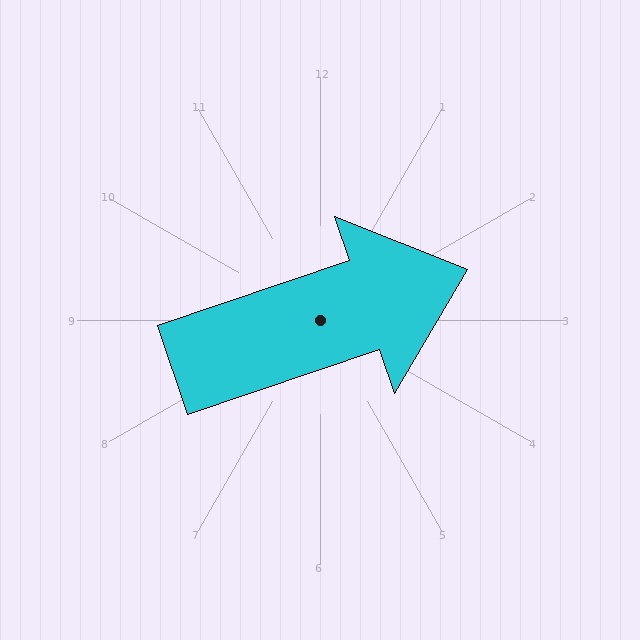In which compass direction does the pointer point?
East.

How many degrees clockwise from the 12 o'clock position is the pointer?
Approximately 71 degrees.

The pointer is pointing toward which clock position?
Roughly 2 o'clock.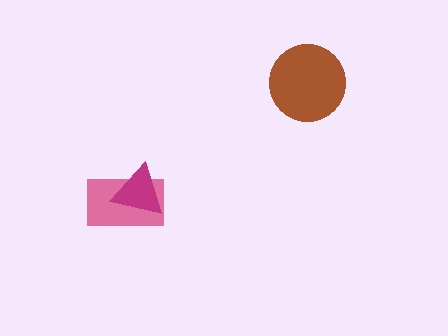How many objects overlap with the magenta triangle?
1 object overlaps with the magenta triangle.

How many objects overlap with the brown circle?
0 objects overlap with the brown circle.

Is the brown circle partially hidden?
No, no other shape covers it.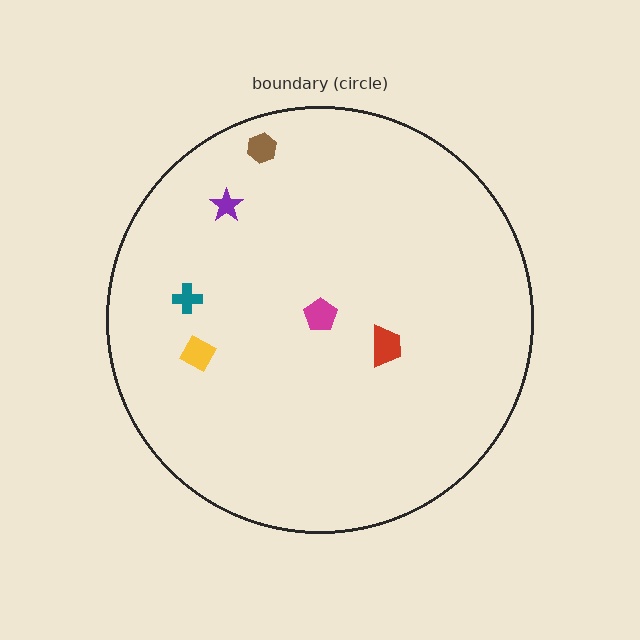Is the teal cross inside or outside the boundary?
Inside.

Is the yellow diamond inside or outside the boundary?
Inside.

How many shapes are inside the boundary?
6 inside, 0 outside.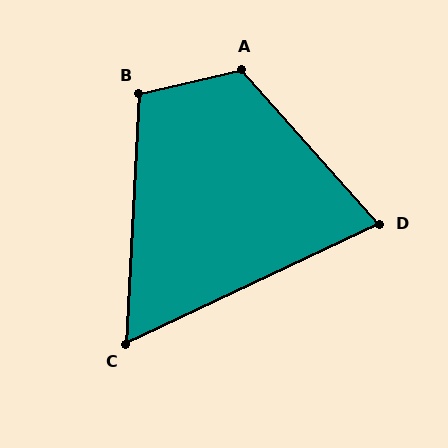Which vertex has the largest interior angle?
A, at approximately 118 degrees.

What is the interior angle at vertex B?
Approximately 106 degrees (obtuse).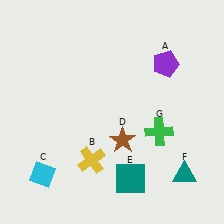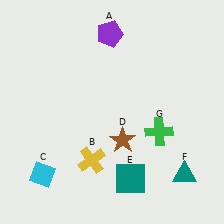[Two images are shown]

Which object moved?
The purple pentagon (A) moved left.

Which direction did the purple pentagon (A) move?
The purple pentagon (A) moved left.